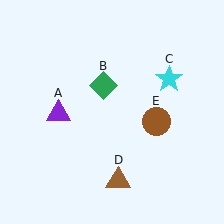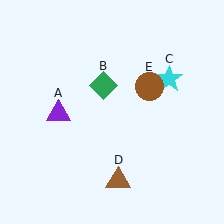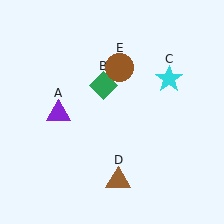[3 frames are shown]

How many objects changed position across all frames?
1 object changed position: brown circle (object E).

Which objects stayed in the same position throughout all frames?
Purple triangle (object A) and green diamond (object B) and cyan star (object C) and brown triangle (object D) remained stationary.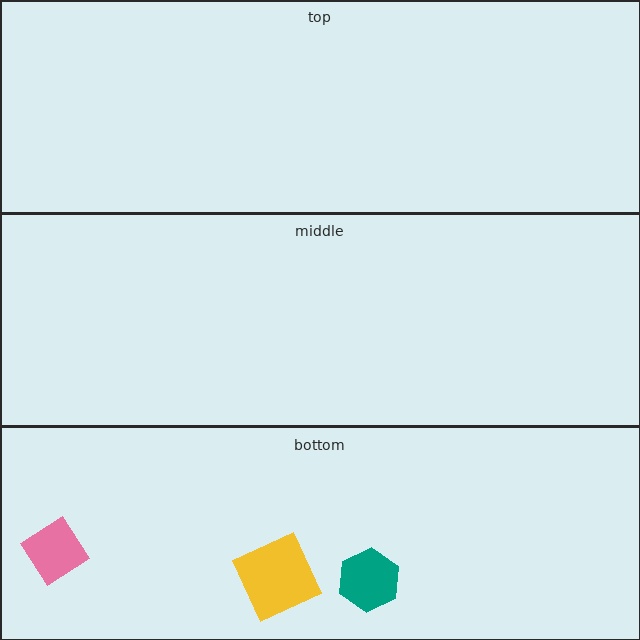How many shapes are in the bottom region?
3.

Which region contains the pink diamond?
The bottom region.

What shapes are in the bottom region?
The yellow square, the pink diamond, the teal hexagon.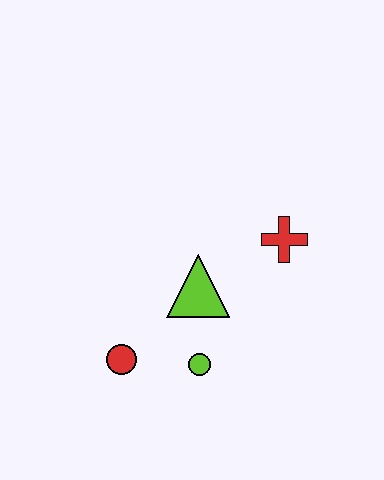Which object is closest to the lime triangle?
The lime circle is closest to the lime triangle.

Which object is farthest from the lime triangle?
The red circle is farthest from the lime triangle.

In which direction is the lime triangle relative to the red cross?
The lime triangle is to the left of the red cross.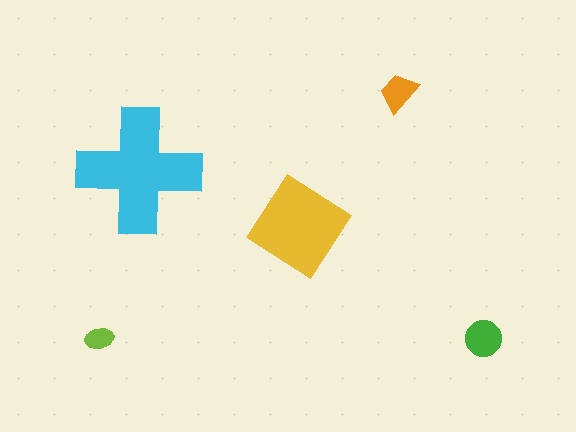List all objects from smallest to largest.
The lime ellipse, the orange trapezoid, the green circle, the yellow diamond, the cyan cross.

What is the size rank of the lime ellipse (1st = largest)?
5th.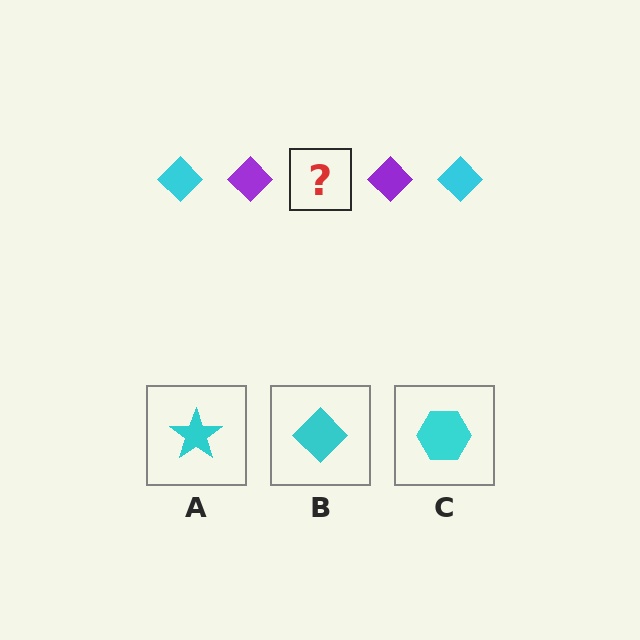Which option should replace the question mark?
Option B.